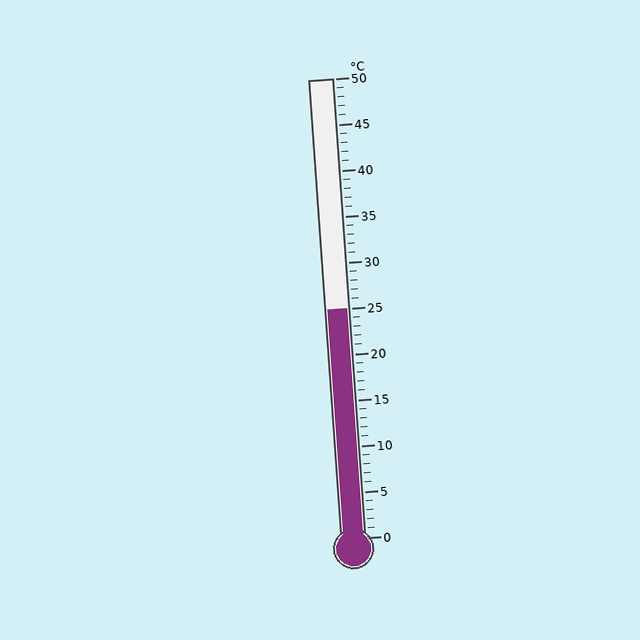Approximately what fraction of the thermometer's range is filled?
The thermometer is filled to approximately 50% of its range.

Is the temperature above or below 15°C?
The temperature is above 15°C.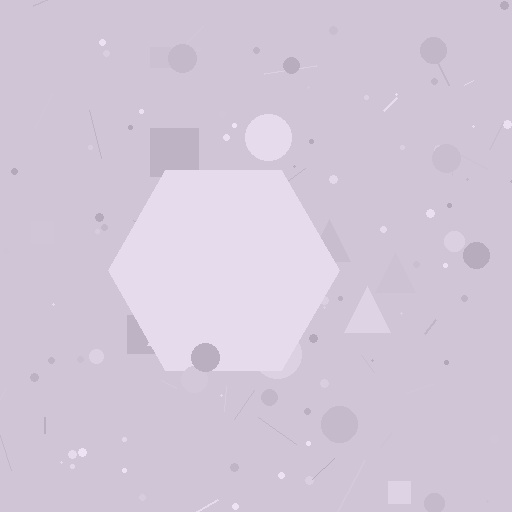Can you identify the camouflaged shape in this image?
The camouflaged shape is a hexagon.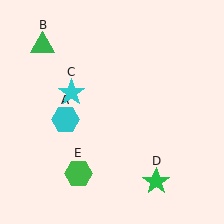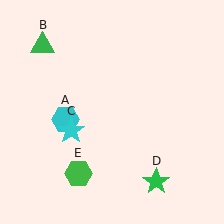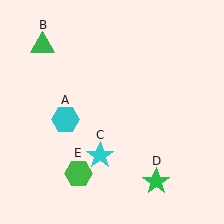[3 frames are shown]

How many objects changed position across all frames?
1 object changed position: cyan star (object C).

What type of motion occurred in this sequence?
The cyan star (object C) rotated counterclockwise around the center of the scene.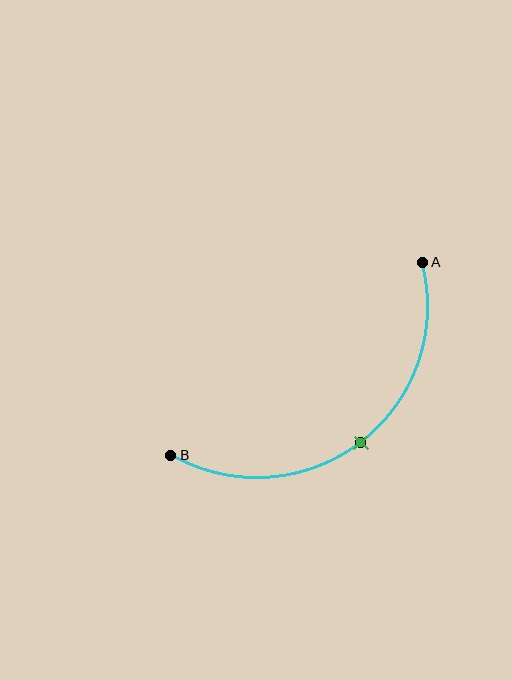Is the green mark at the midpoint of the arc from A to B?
Yes. The green mark lies on the arc at equal arc-length from both A and B — it is the arc midpoint.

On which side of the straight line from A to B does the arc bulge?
The arc bulges below and to the right of the straight line connecting A and B.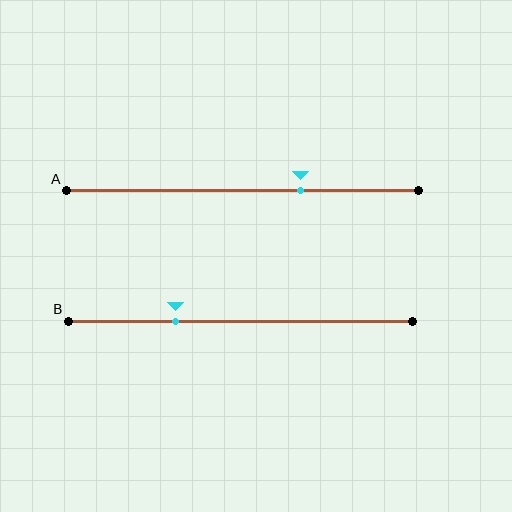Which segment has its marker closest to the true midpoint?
Segment A has its marker closest to the true midpoint.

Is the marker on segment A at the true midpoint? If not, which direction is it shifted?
No, the marker on segment A is shifted to the right by about 16% of the segment length.